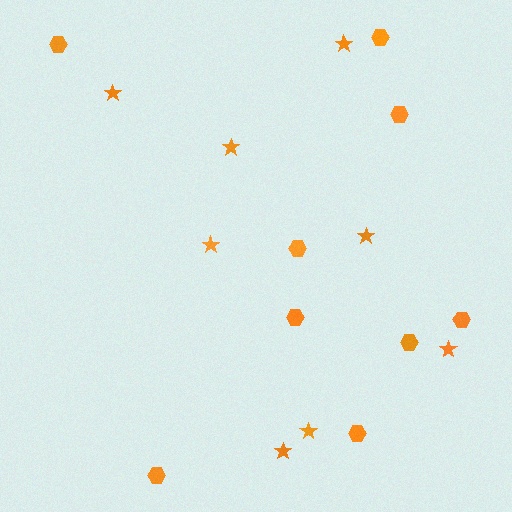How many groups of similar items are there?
There are 2 groups: one group of stars (8) and one group of hexagons (9).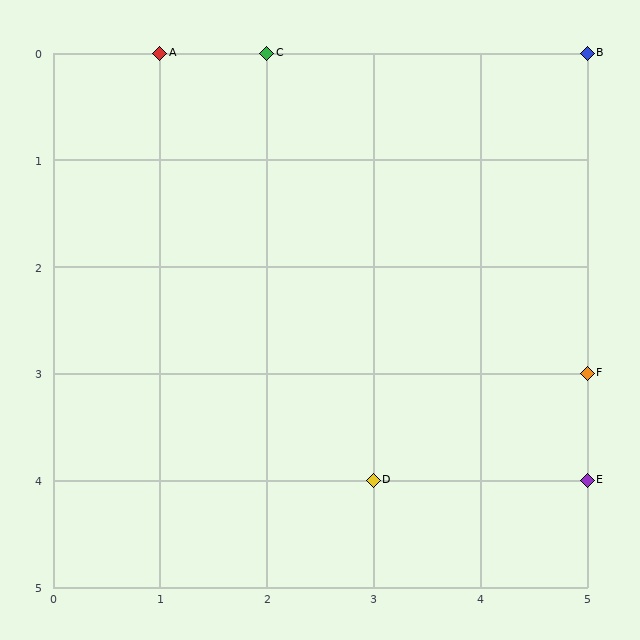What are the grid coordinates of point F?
Point F is at grid coordinates (5, 3).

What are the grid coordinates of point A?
Point A is at grid coordinates (1, 0).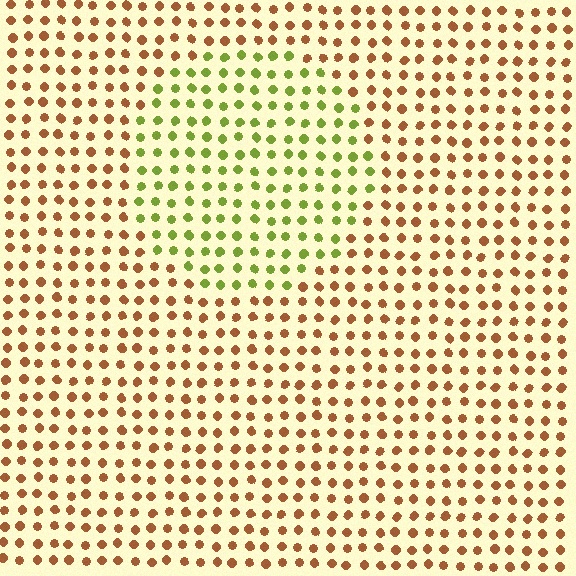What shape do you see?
I see a circle.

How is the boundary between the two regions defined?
The boundary is defined purely by a slight shift in hue (about 61 degrees). Spacing, size, and orientation are identical on both sides.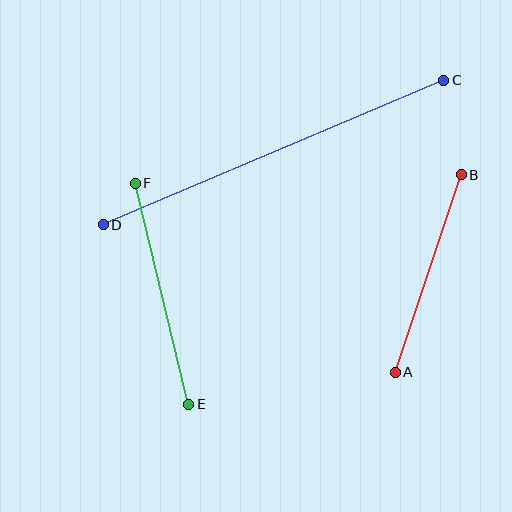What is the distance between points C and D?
The distance is approximately 369 pixels.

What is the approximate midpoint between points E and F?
The midpoint is at approximately (162, 294) pixels.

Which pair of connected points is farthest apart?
Points C and D are farthest apart.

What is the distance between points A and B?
The distance is approximately 208 pixels.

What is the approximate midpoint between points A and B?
The midpoint is at approximately (428, 273) pixels.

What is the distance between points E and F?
The distance is approximately 227 pixels.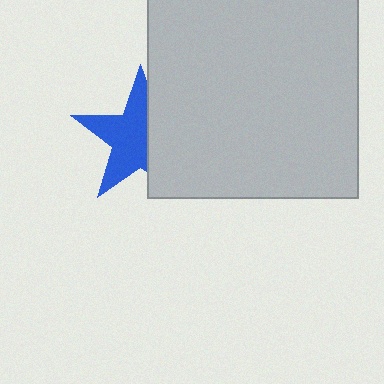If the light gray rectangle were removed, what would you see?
You would see the complete blue star.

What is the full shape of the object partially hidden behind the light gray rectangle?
The partially hidden object is a blue star.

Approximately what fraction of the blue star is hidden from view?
Roughly 40% of the blue star is hidden behind the light gray rectangle.